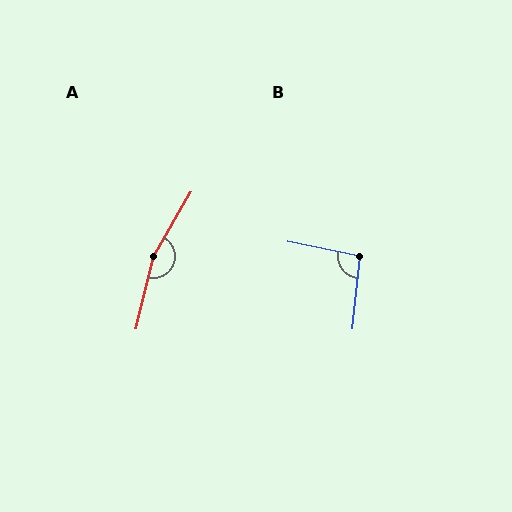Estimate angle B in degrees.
Approximately 95 degrees.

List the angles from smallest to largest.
B (95°), A (163°).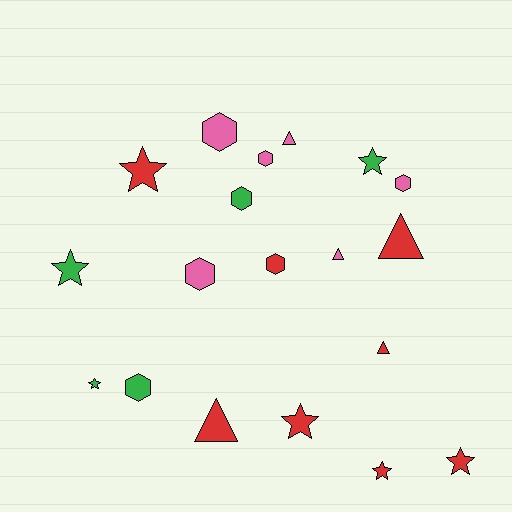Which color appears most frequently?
Red, with 8 objects.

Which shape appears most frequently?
Star, with 7 objects.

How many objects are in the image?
There are 19 objects.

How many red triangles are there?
There are 3 red triangles.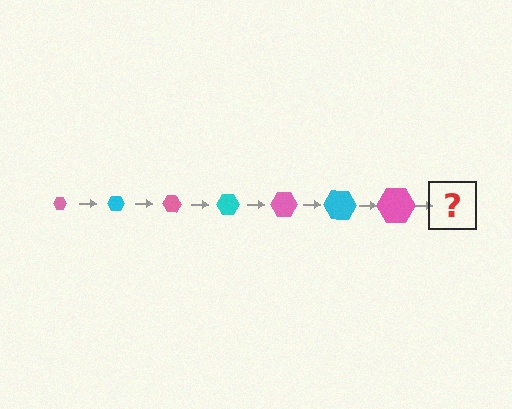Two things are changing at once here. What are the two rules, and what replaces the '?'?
The two rules are that the hexagon grows larger each step and the color cycles through pink and cyan. The '?' should be a cyan hexagon, larger than the previous one.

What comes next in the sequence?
The next element should be a cyan hexagon, larger than the previous one.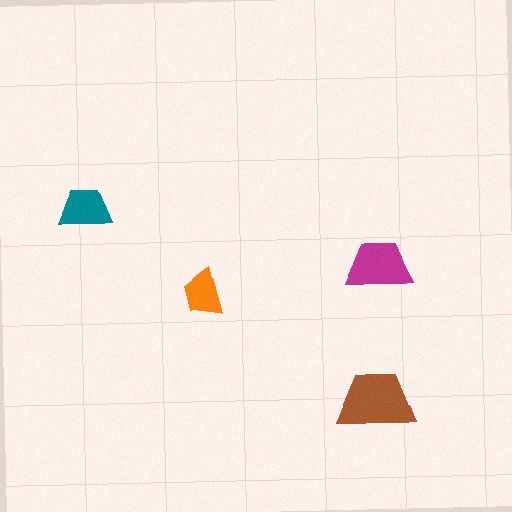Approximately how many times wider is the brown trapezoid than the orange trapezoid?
About 1.5 times wider.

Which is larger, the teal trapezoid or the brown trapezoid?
The brown one.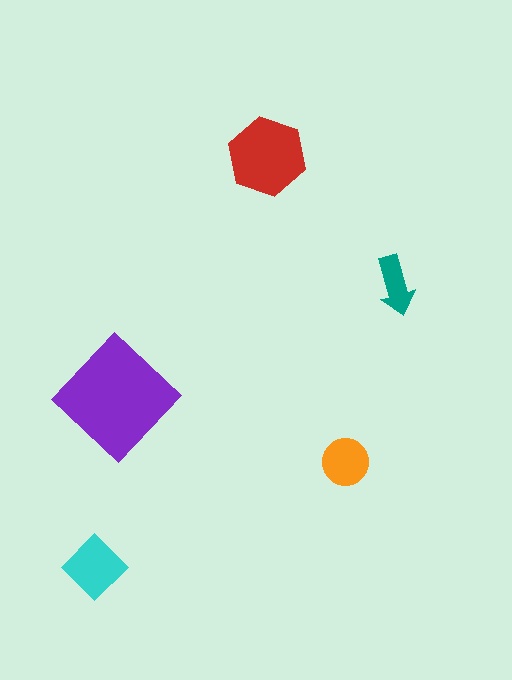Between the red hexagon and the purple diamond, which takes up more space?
The purple diamond.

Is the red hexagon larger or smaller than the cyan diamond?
Larger.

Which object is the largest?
The purple diamond.